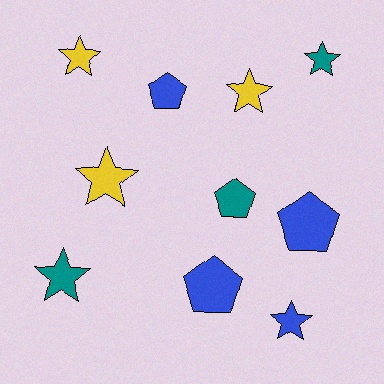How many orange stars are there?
There are no orange stars.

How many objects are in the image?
There are 10 objects.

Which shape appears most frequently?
Star, with 6 objects.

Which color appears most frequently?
Blue, with 4 objects.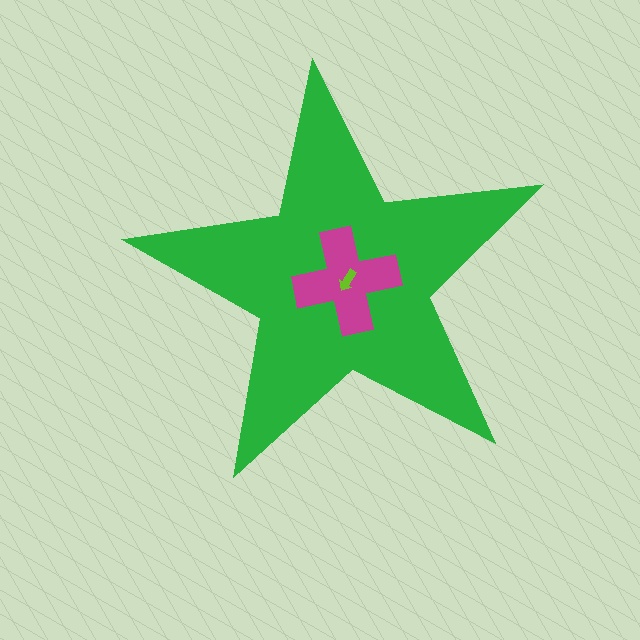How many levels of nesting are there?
3.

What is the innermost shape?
The lime arrow.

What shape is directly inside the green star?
The magenta cross.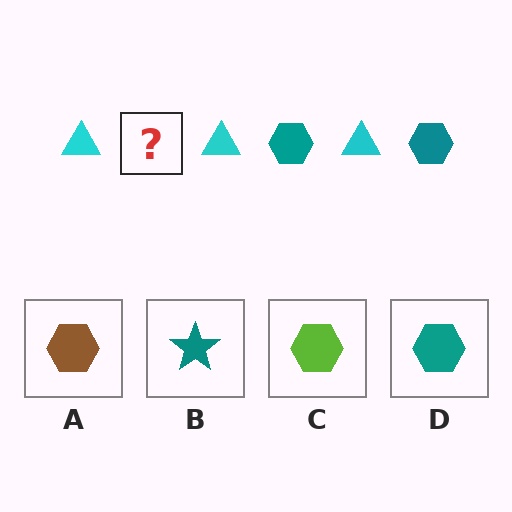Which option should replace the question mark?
Option D.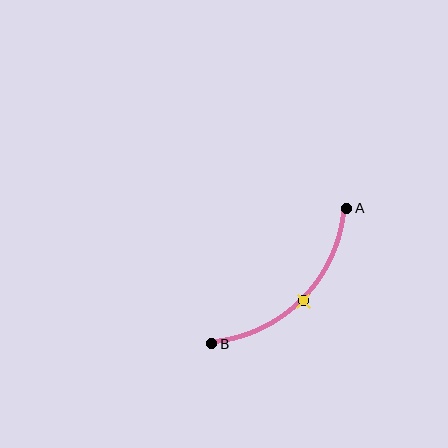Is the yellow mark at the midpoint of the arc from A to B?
Yes. The yellow mark lies on the arc at equal arc-length from both A and B — it is the arc midpoint.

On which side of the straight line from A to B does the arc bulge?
The arc bulges below and to the right of the straight line connecting A and B.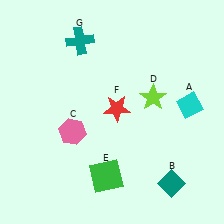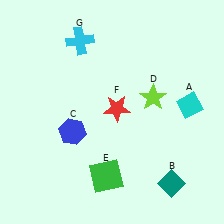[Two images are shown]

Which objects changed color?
C changed from pink to blue. G changed from teal to cyan.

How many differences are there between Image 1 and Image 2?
There are 2 differences between the two images.